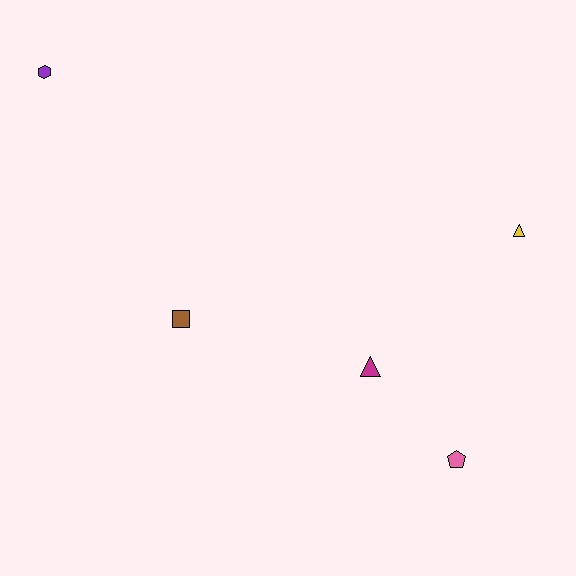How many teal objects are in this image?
There are no teal objects.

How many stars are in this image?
There are no stars.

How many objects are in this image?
There are 5 objects.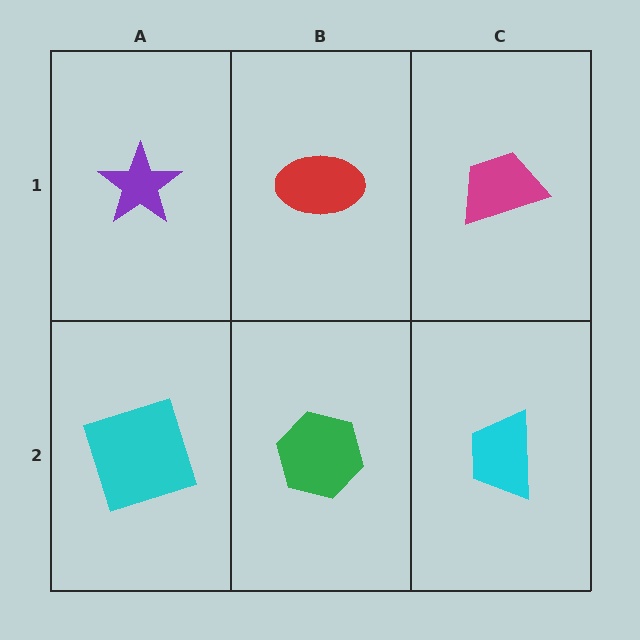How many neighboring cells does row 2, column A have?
2.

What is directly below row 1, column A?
A cyan square.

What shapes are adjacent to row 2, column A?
A purple star (row 1, column A), a green hexagon (row 2, column B).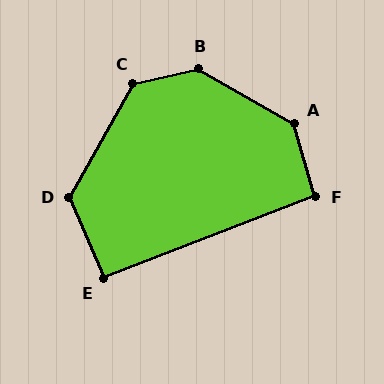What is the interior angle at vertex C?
Approximately 132 degrees (obtuse).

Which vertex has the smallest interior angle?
E, at approximately 92 degrees.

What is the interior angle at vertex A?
Approximately 135 degrees (obtuse).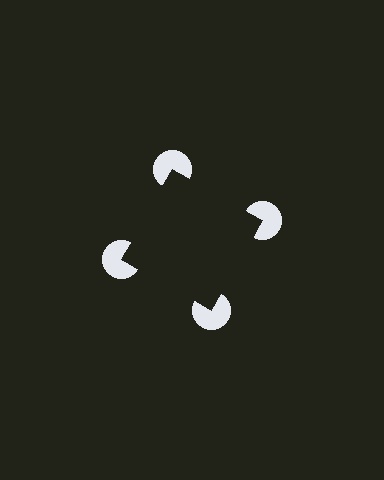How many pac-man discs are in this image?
There are 4 — one at each vertex of the illusory square.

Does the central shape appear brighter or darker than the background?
It typically appears slightly darker than the background, even though no actual brightness change is drawn.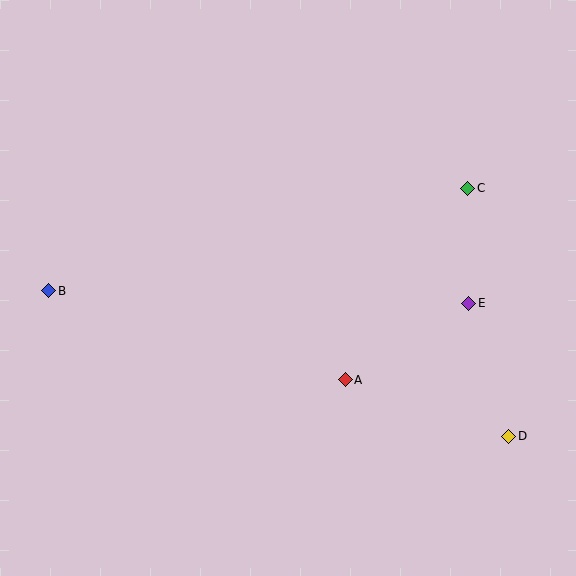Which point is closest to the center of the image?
Point A at (345, 380) is closest to the center.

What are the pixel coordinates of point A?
Point A is at (345, 380).